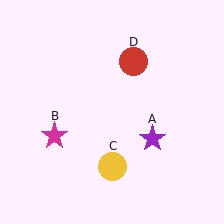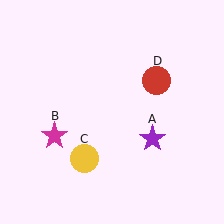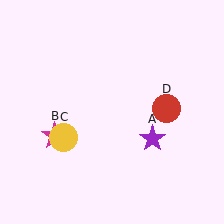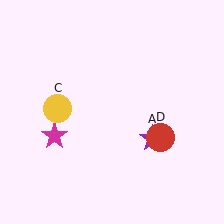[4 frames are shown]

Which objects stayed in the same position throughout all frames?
Purple star (object A) and magenta star (object B) remained stationary.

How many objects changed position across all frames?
2 objects changed position: yellow circle (object C), red circle (object D).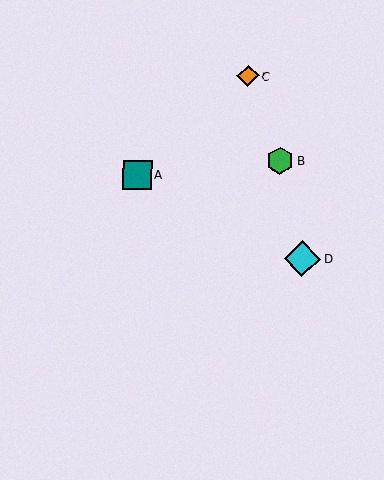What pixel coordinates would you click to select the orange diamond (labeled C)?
Click at (248, 76) to select the orange diamond C.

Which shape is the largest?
The cyan diamond (labeled D) is the largest.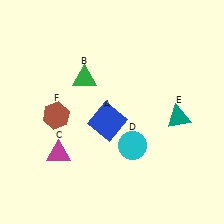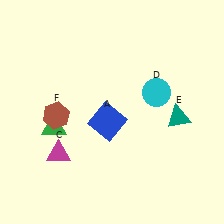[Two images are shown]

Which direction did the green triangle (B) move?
The green triangle (B) moved down.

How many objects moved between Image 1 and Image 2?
2 objects moved between the two images.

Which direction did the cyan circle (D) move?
The cyan circle (D) moved up.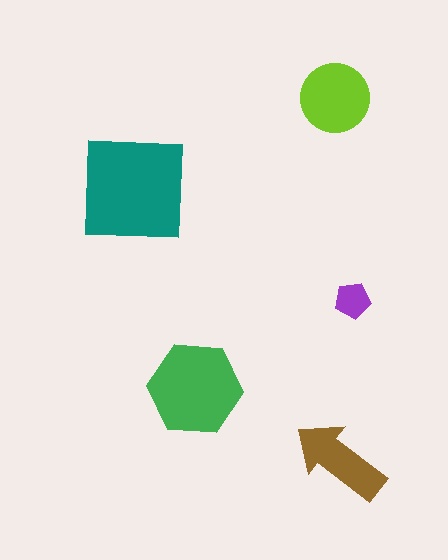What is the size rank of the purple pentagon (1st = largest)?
5th.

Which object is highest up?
The lime circle is topmost.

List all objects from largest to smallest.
The teal square, the green hexagon, the lime circle, the brown arrow, the purple pentagon.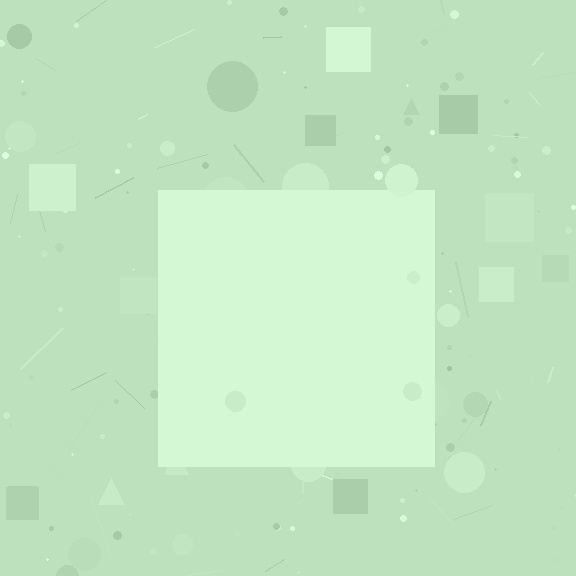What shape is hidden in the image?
A square is hidden in the image.